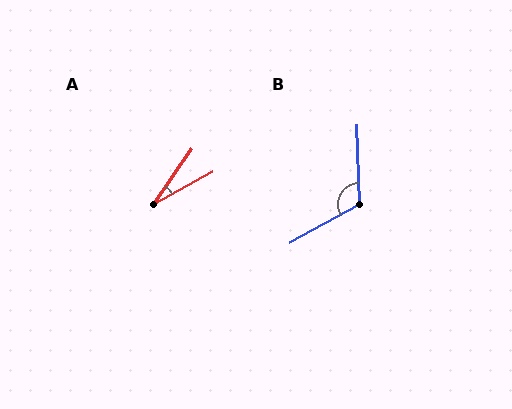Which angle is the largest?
B, at approximately 117 degrees.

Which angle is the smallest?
A, at approximately 26 degrees.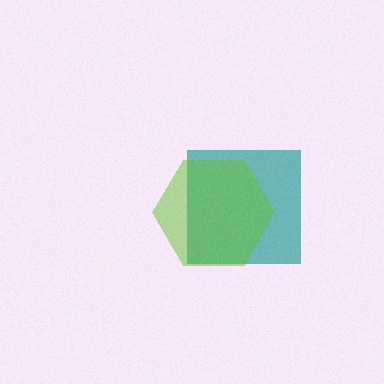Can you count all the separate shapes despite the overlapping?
Yes, there are 2 separate shapes.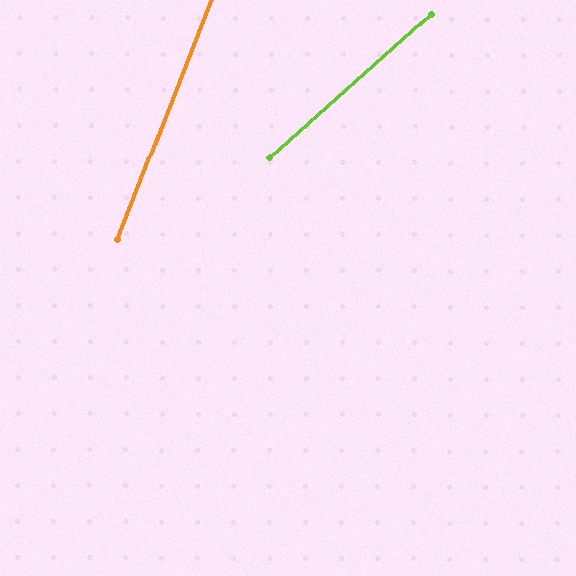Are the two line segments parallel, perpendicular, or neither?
Neither parallel nor perpendicular — they differ by about 27°.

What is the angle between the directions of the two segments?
Approximately 27 degrees.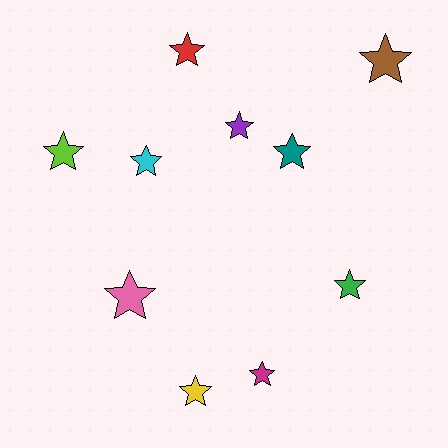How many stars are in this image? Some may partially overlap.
There are 10 stars.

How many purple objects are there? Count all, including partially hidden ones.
There is 1 purple object.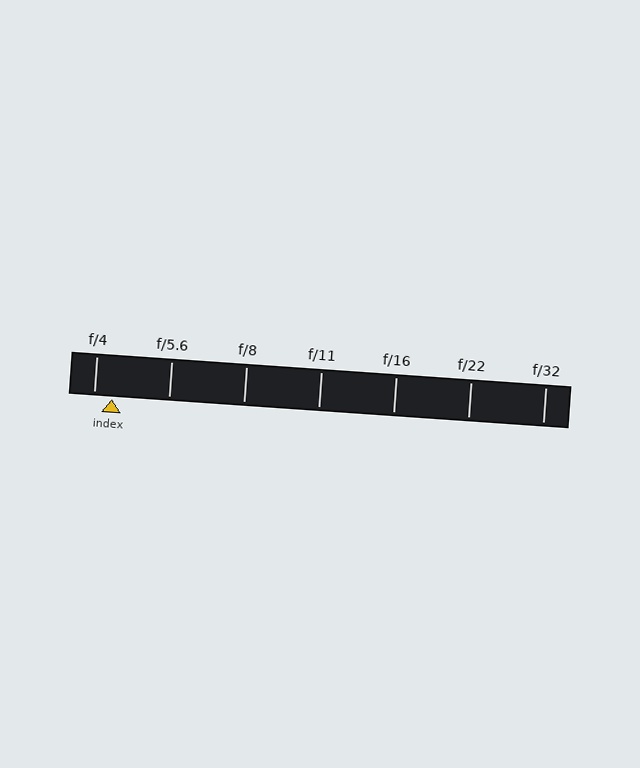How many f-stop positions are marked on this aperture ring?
There are 7 f-stop positions marked.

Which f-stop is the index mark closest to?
The index mark is closest to f/4.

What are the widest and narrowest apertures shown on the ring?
The widest aperture shown is f/4 and the narrowest is f/32.